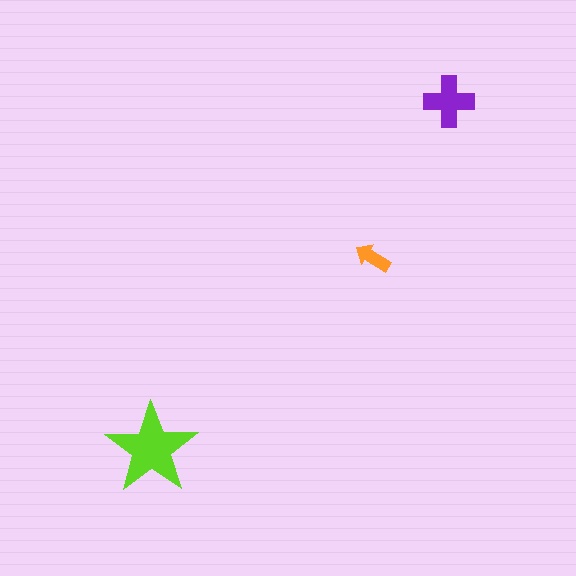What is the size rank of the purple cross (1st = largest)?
2nd.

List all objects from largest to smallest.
The lime star, the purple cross, the orange arrow.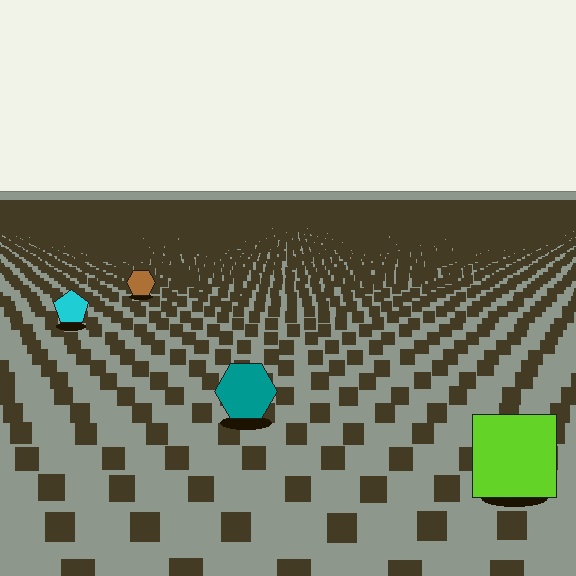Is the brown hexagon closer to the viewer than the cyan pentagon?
No. The cyan pentagon is closer — you can tell from the texture gradient: the ground texture is coarser near it.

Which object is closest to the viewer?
The lime square is closest. The texture marks near it are larger and more spread out.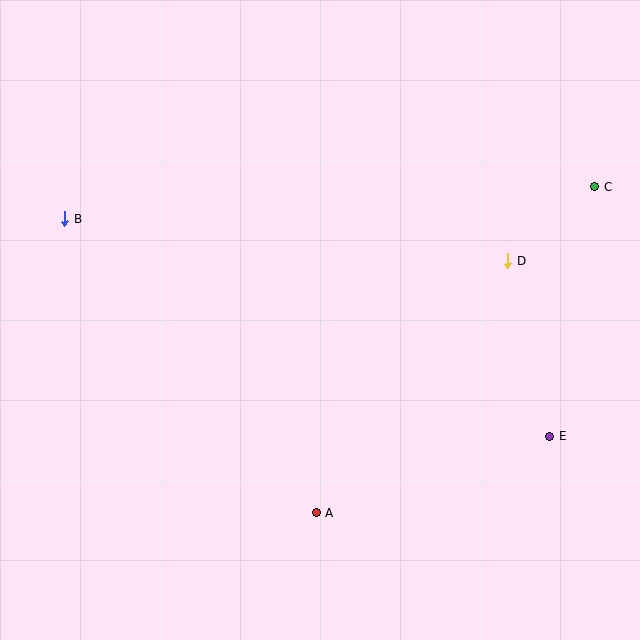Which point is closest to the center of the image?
Point A at (316, 513) is closest to the center.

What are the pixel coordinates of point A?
Point A is at (316, 513).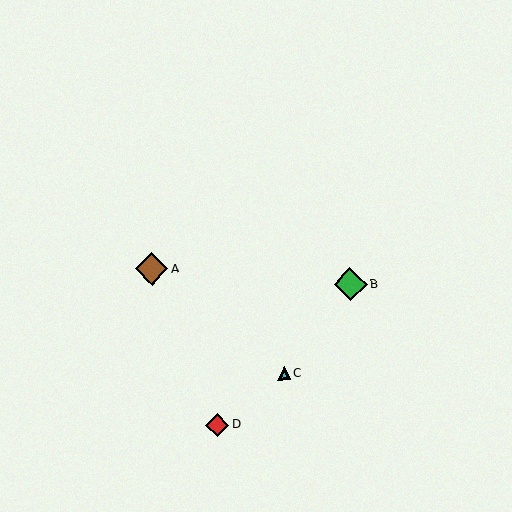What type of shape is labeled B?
Shape B is a green diamond.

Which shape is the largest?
The green diamond (labeled B) is the largest.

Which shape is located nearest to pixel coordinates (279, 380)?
The cyan triangle (labeled C) at (284, 374) is nearest to that location.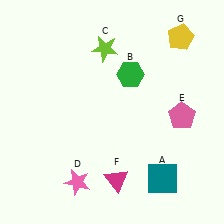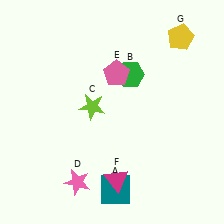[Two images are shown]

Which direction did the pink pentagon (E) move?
The pink pentagon (E) moved left.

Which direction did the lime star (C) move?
The lime star (C) moved down.